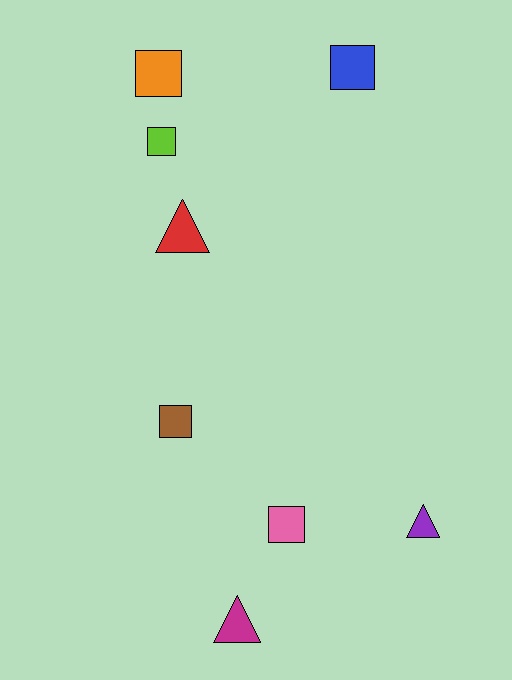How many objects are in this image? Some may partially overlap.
There are 8 objects.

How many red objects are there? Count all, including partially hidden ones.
There is 1 red object.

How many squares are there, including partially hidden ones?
There are 5 squares.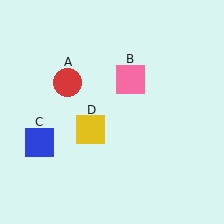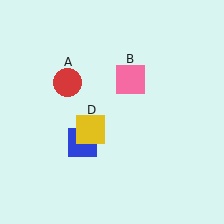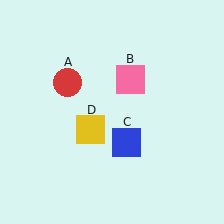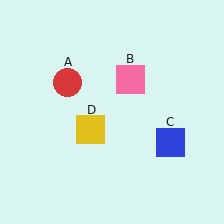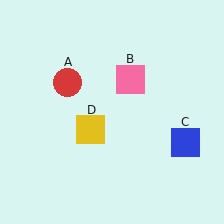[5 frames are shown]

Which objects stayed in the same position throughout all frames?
Red circle (object A) and pink square (object B) and yellow square (object D) remained stationary.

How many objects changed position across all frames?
1 object changed position: blue square (object C).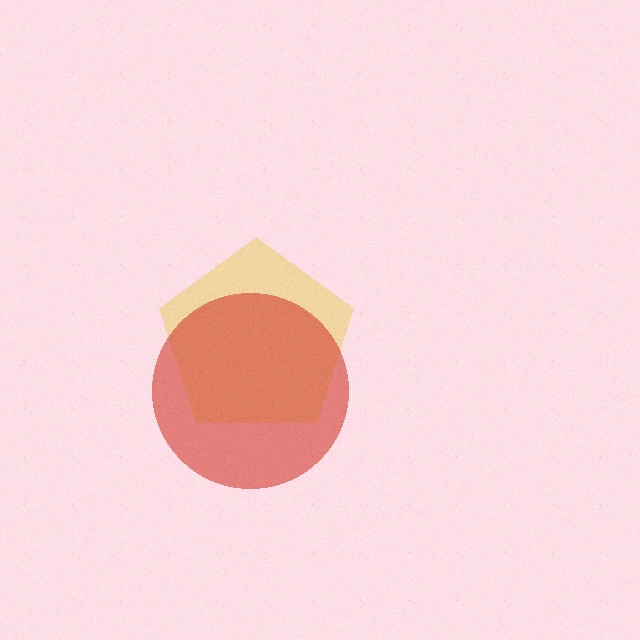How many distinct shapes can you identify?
There are 2 distinct shapes: a yellow pentagon, a red circle.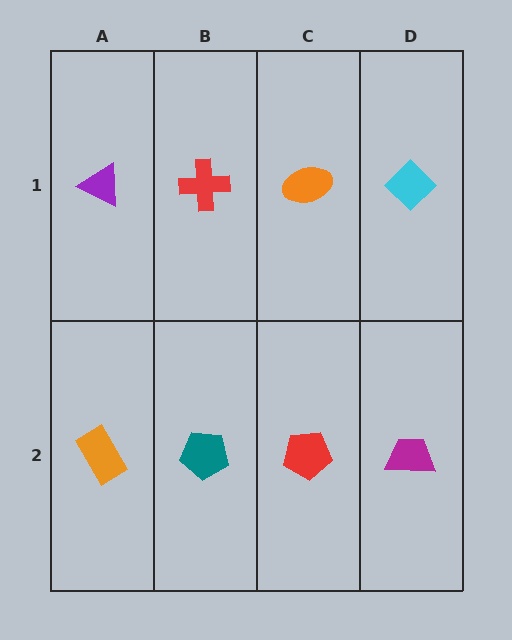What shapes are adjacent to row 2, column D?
A cyan diamond (row 1, column D), a red pentagon (row 2, column C).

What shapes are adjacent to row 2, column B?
A red cross (row 1, column B), an orange rectangle (row 2, column A), a red pentagon (row 2, column C).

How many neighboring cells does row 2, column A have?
2.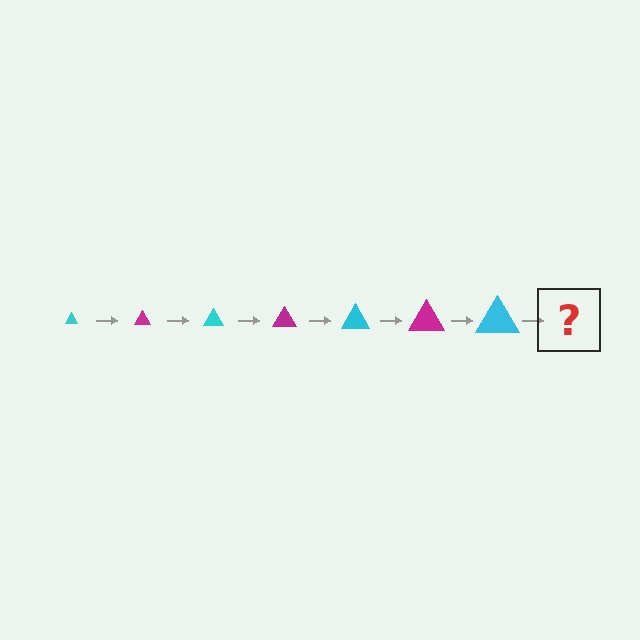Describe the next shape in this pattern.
It should be a magenta triangle, larger than the previous one.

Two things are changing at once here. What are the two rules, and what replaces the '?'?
The two rules are that the triangle grows larger each step and the color cycles through cyan and magenta. The '?' should be a magenta triangle, larger than the previous one.